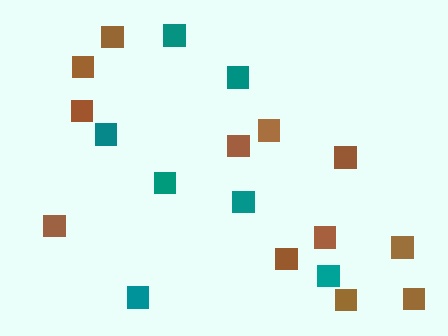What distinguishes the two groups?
There are 2 groups: one group of teal squares (7) and one group of brown squares (12).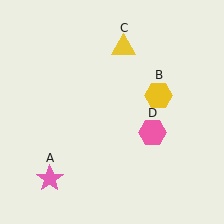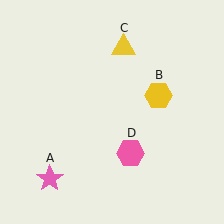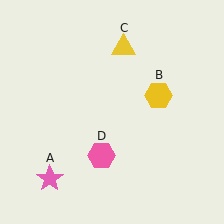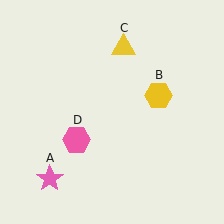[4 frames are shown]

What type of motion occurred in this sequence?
The pink hexagon (object D) rotated clockwise around the center of the scene.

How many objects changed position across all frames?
1 object changed position: pink hexagon (object D).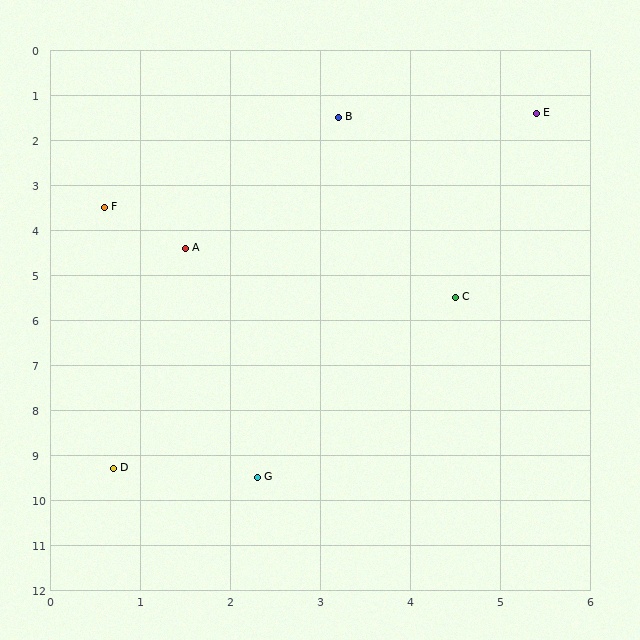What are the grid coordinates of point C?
Point C is at approximately (4.5, 5.5).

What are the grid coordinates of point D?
Point D is at approximately (0.7, 9.3).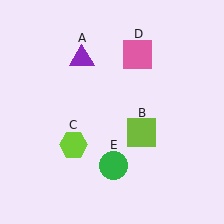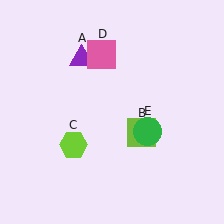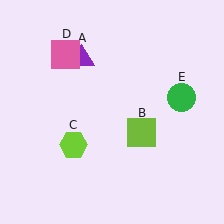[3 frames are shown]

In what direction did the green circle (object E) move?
The green circle (object E) moved up and to the right.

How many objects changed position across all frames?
2 objects changed position: pink square (object D), green circle (object E).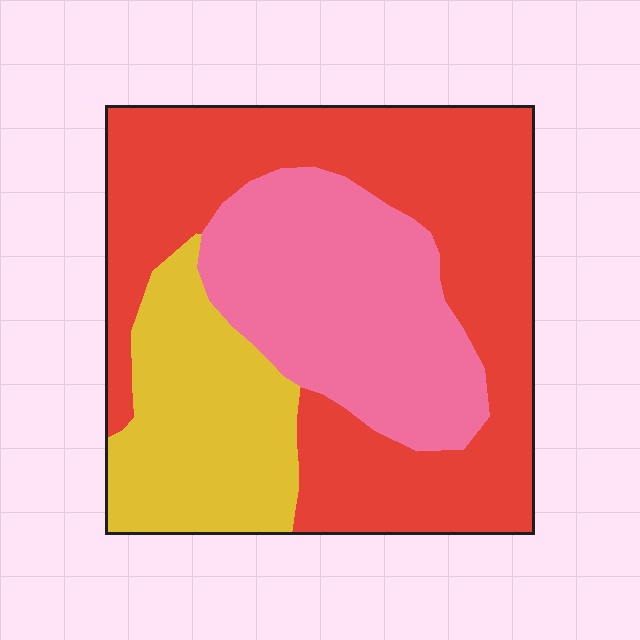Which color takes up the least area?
Yellow, at roughly 20%.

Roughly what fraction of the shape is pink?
Pink takes up about one quarter (1/4) of the shape.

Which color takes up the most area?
Red, at roughly 50%.